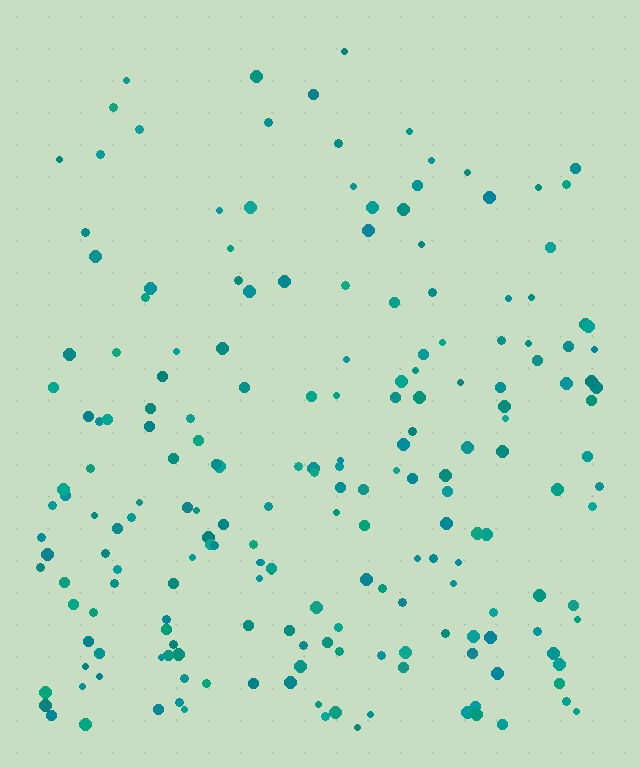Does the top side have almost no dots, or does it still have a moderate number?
Still a moderate number, just noticeably fewer than the bottom.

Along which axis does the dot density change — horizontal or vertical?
Vertical.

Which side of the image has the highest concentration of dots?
The bottom.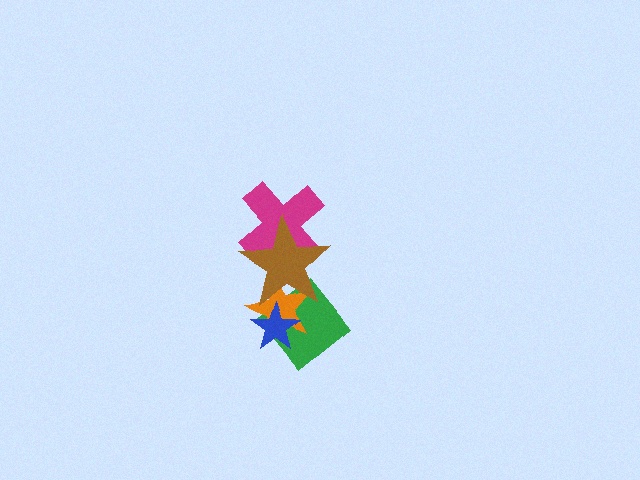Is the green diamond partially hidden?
Yes, it is partially covered by another shape.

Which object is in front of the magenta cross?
The brown star is in front of the magenta cross.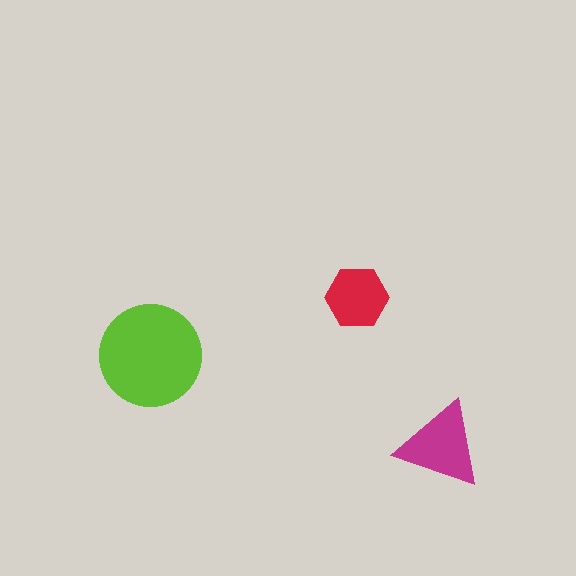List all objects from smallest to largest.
The red hexagon, the magenta triangle, the lime circle.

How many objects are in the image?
There are 3 objects in the image.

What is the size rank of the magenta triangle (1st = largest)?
2nd.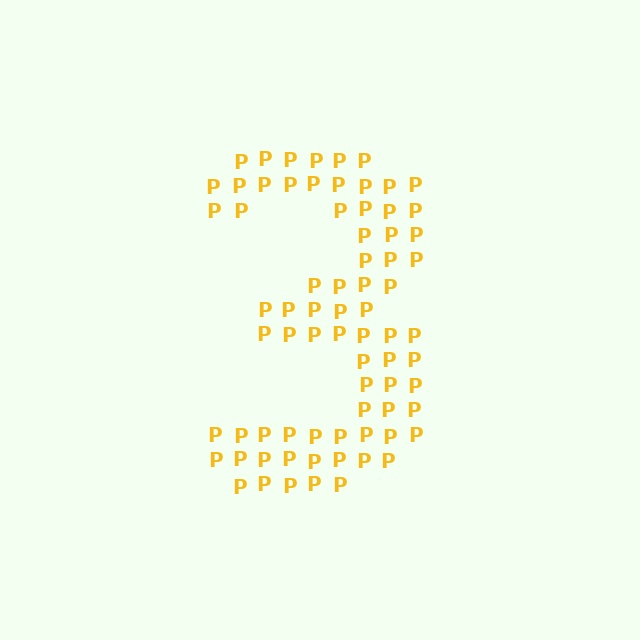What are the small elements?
The small elements are letter P's.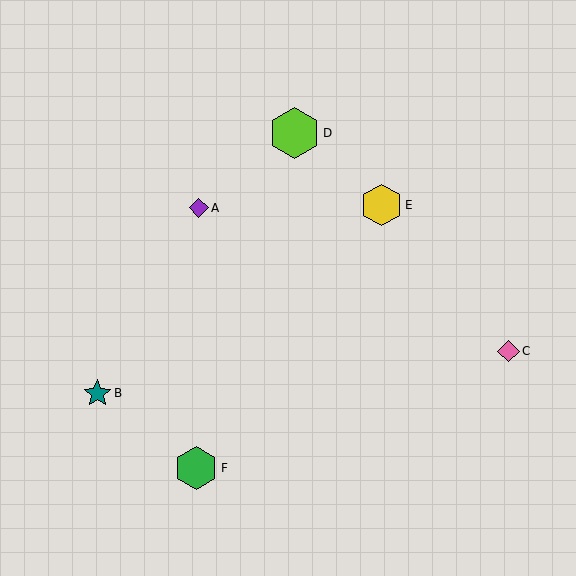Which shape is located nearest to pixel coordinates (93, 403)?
The teal star (labeled B) at (97, 393) is nearest to that location.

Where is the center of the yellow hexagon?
The center of the yellow hexagon is at (381, 205).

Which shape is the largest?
The lime hexagon (labeled D) is the largest.